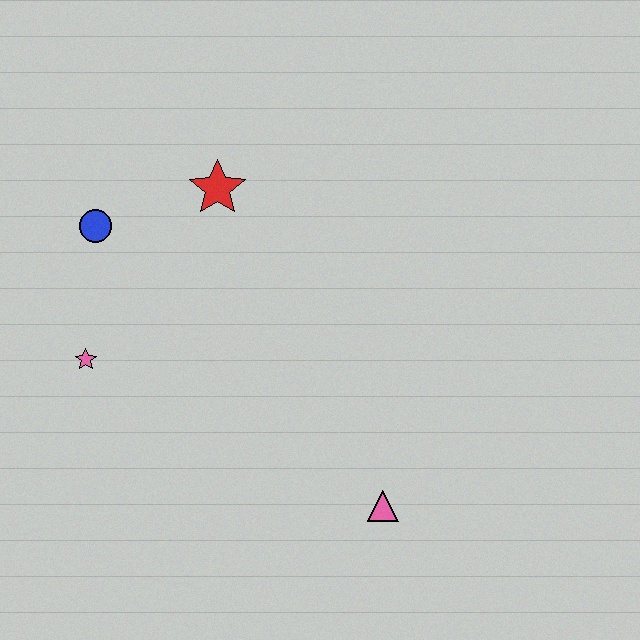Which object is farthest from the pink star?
The pink triangle is farthest from the pink star.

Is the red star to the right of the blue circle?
Yes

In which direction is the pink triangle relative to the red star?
The pink triangle is below the red star.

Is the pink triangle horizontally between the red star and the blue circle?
No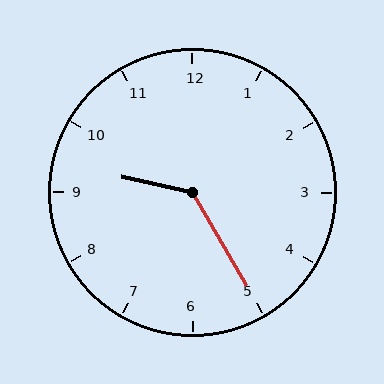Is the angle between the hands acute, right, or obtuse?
It is obtuse.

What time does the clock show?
9:25.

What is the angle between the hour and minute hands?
Approximately 132 degrees.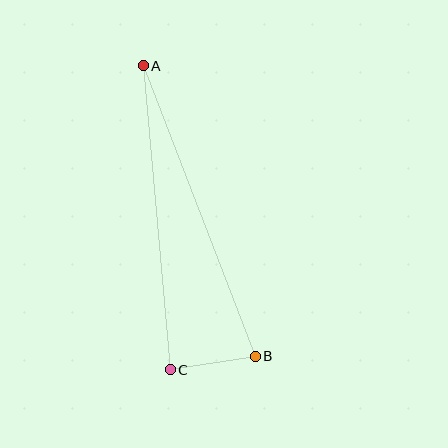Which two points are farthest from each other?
Points A and B are farthest from each other.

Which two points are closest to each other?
Points B and C are closest to each other.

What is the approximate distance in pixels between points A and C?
The distance between A and C is approximately 305 pixels.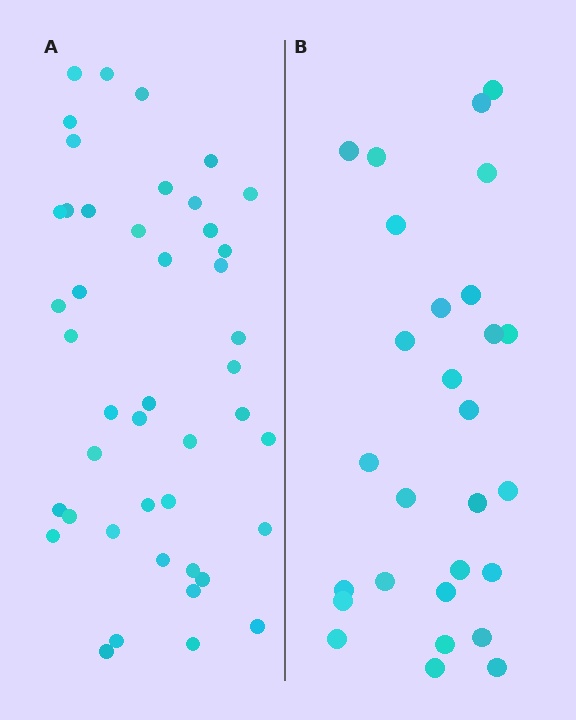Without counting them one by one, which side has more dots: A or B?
Region A (the left region) has more dots.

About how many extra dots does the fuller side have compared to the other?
Region A has approximately 15 more dots than region B.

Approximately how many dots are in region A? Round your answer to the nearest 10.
About 40 dots. (The exact count is 44, which rounds to 40.)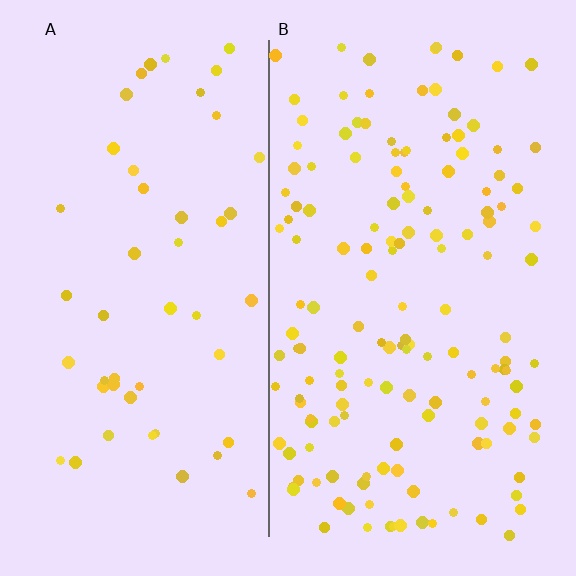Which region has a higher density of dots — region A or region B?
B (the right).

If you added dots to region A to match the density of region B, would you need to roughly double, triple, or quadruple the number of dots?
Approximately triple.